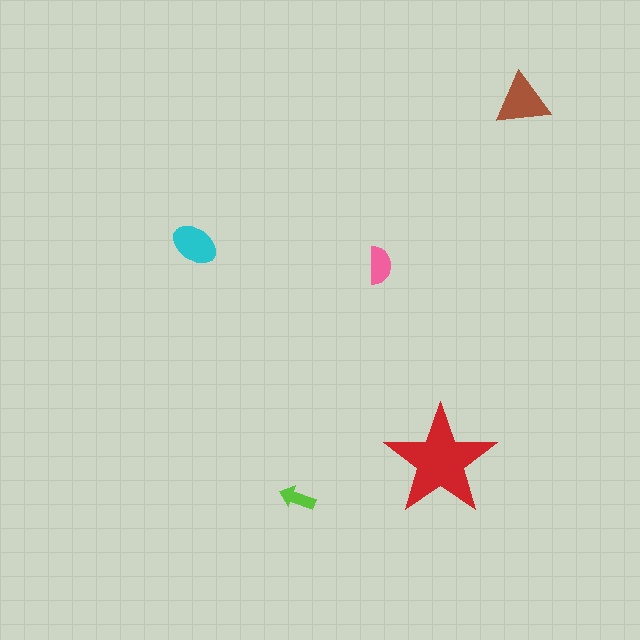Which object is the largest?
The red star.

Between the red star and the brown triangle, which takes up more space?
The red star.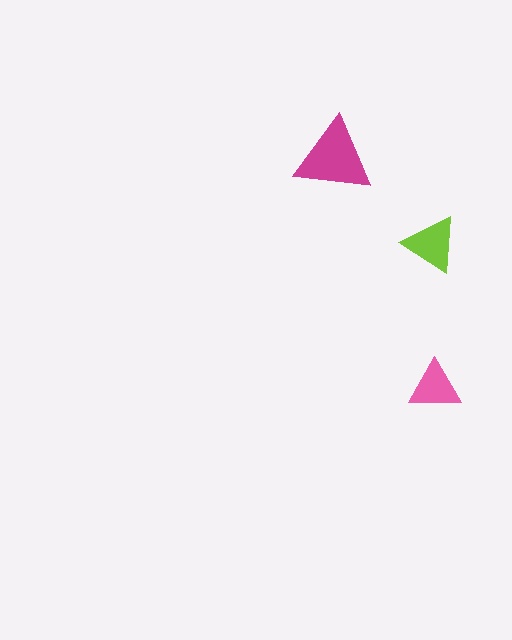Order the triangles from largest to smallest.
the magenta one, the lime one, the pink one.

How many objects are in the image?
There are 3 objects in the image.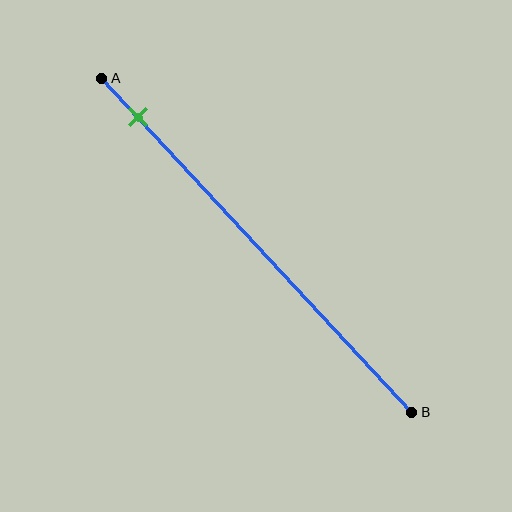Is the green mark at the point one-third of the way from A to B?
No, the mark is at about 10% from A, not at the 33% one-third point.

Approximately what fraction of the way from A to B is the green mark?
The green mark is approximately 10% of the way from A to B.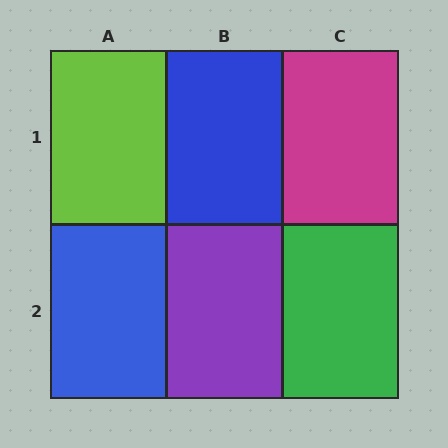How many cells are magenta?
1 cell is magenta.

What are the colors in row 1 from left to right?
Lime, blue, magenta.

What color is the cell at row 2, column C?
Green.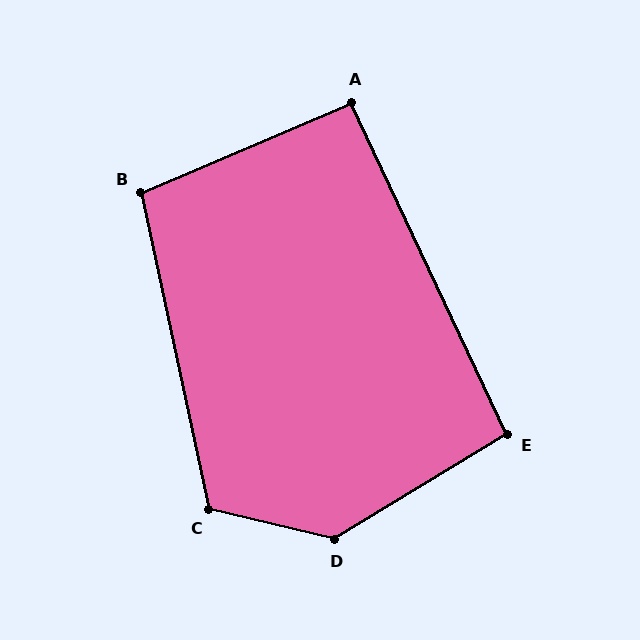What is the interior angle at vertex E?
Approximately 96 degrees (obtuse).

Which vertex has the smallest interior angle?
A, at approximately 92 degrees.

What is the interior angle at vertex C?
Approximately 115 degrees (obtuse).